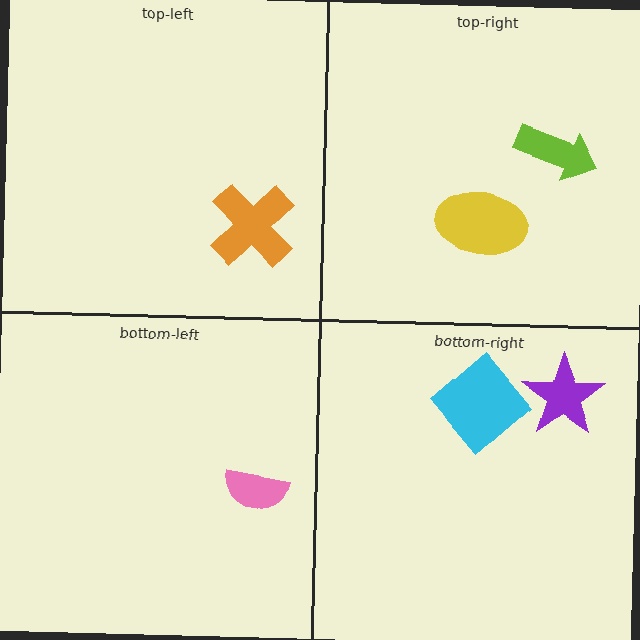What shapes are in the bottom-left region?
The pink semicircle.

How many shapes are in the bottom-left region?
1.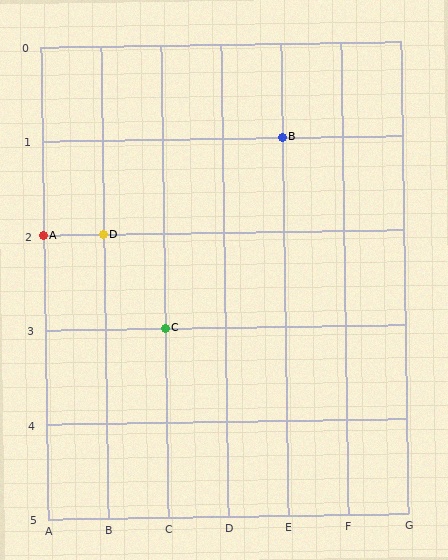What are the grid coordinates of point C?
Point C is at grid coordinates (C, 3).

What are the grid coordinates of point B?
Point B is at grid coordinates (E, 1).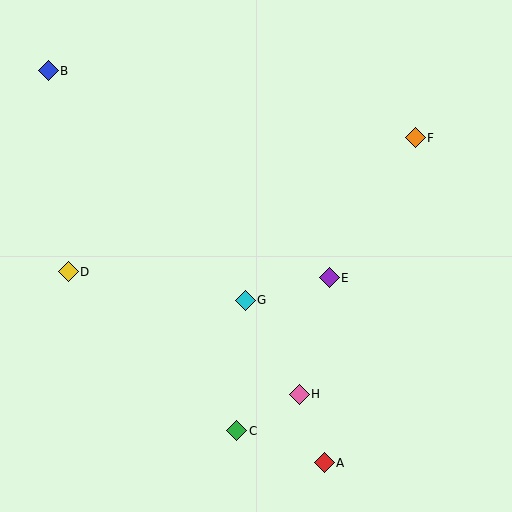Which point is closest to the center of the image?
Point G at (245, 300) is closest to the center.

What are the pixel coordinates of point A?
Point A is at (324, 463).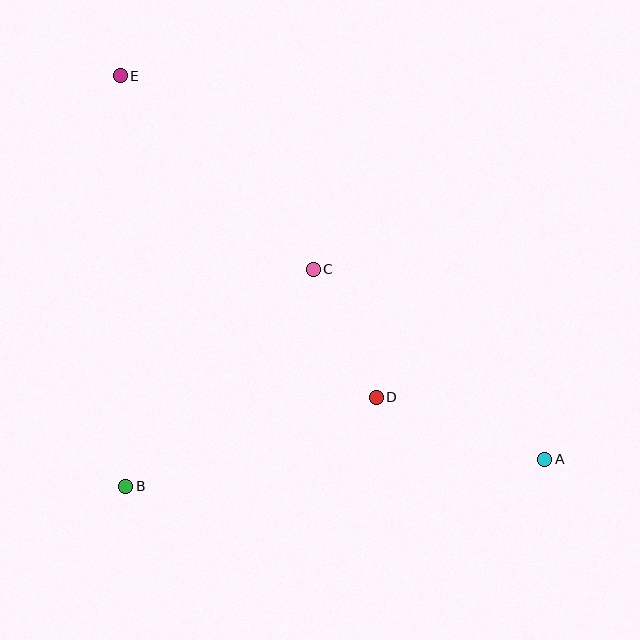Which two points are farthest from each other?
Points A and E are farthest from each other.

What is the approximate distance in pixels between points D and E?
The distance between D and E is approximately 411 pixels.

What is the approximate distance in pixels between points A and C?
The distance between A and C is approximately 299 pixels.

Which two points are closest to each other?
Points C and D are closest to each other.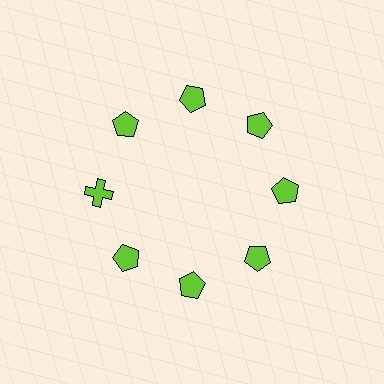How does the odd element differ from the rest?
It has a different shape: cross instead of pentagon.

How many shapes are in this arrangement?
There are 8 shapes arranged in a ring pattern.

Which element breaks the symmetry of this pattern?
The lime cross at roughly the 9 o'clock position breaks the symmetry. All other shapes are lime pentagons.